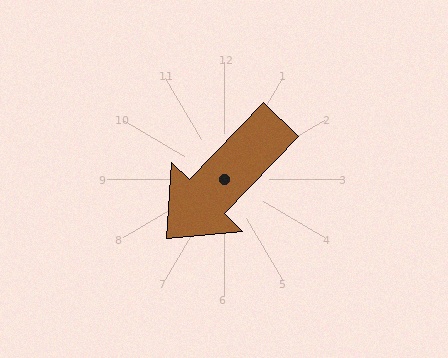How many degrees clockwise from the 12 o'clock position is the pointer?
Approximately 224 degrees.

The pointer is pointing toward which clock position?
Roughly 7 o'clock.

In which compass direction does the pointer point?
Southwest.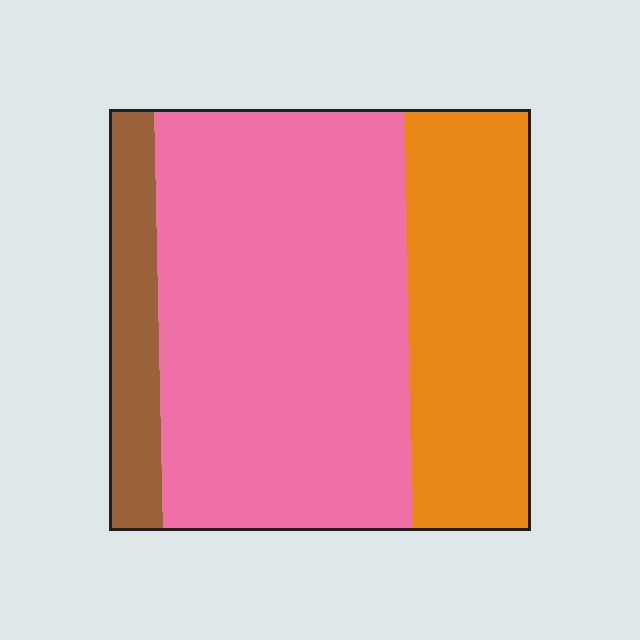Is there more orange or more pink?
Pink.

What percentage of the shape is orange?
Orange covers 29% of the shape.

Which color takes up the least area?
Brown, at roughly 10%.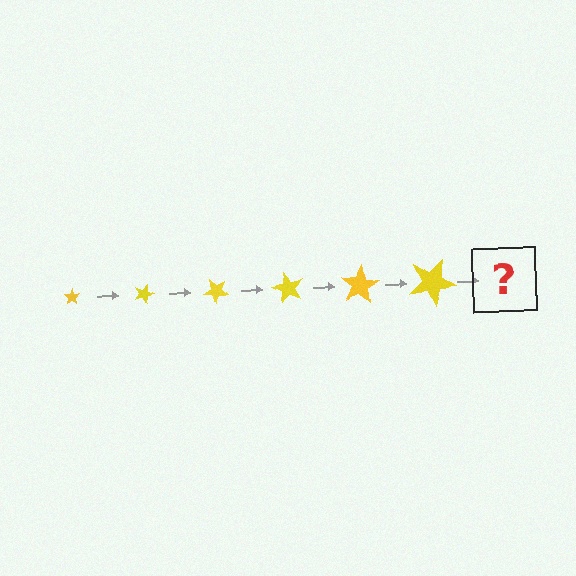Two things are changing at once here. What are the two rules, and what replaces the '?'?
The two rules are that the star grows larger each step and it rotates 20 degrees each step. The '?' should be a star, larger than the previous one and rotated 120 degrees from the start.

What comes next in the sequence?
The next element should be a star, larger than the previous one and rotated 120 degrees from the start.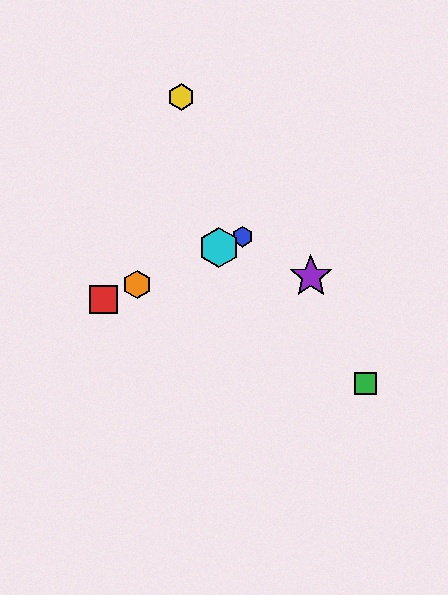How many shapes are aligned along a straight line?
4 shapes (the red square, the blue hexagon, the orange hexagon, the cyan hexagon) are aligned along a straight line.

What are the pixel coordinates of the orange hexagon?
The orange hexagon is at (137, 284).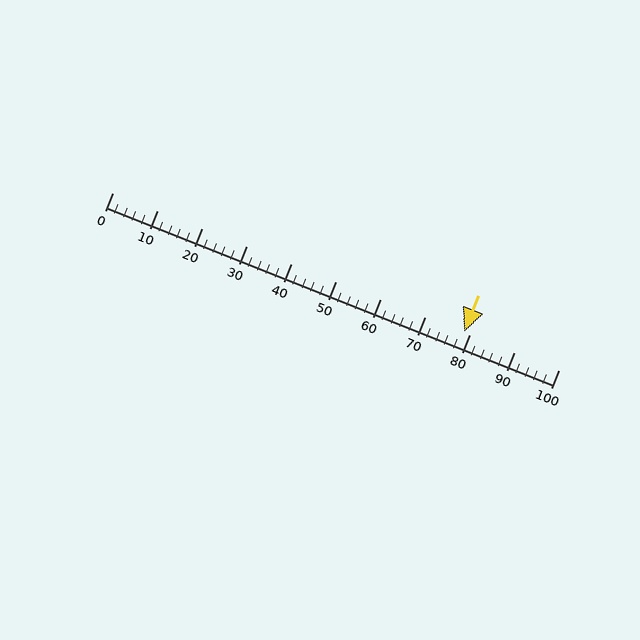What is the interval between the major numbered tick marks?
The major tick marks are spaced 10 units apart.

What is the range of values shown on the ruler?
The ruler shows values from 0 to 100.